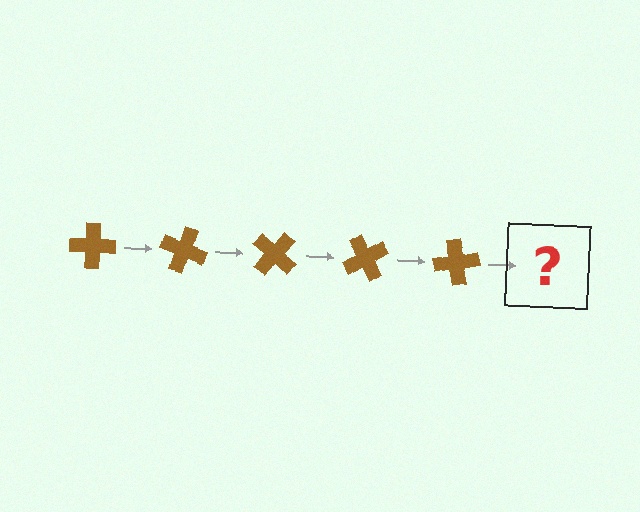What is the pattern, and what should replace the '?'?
The pattern is that the cross rotates 20 degrees each step. The '?' should be a brown cross rotated 100 degrees.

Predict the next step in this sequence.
The next step is a brown cross rotated 100 degrees.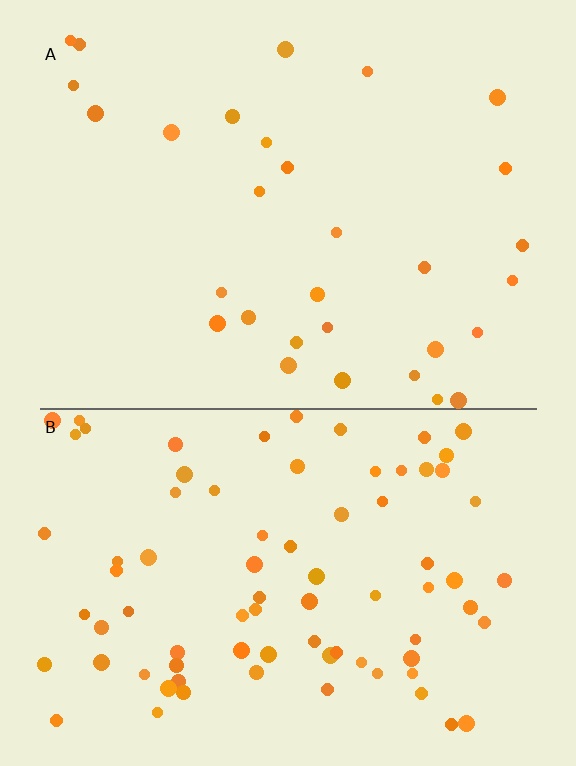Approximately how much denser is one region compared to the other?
Approximately 2.7× — region B over region A.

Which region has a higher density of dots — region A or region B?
B (the bottom).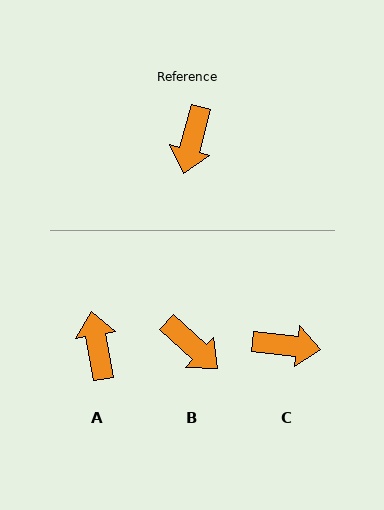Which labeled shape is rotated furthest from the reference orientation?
A, about 155 degrees away.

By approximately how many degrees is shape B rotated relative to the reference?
Approximately 62 degrees counter-clockwise.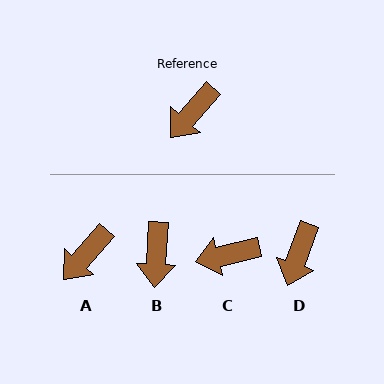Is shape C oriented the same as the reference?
No, it is off by about 36 degrees.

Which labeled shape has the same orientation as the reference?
A.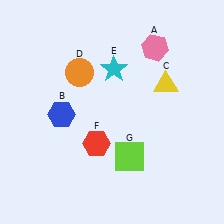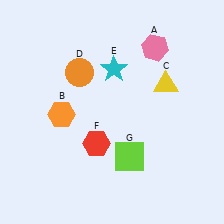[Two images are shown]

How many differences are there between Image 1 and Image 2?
There is 1 difference between the two images.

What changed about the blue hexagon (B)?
In Image 1, B is blue. In Image 2, it changed to orange.